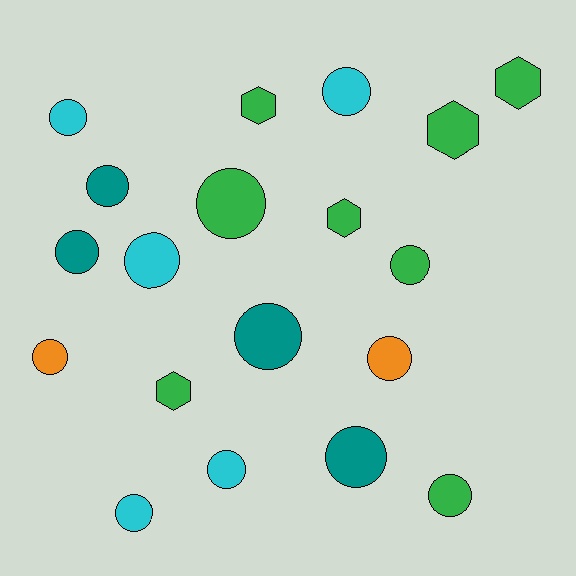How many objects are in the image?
There are 19 objects.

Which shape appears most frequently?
Circle, with 14 objects.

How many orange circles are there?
There are 2 orange circles.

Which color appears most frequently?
Green, with 8 objects.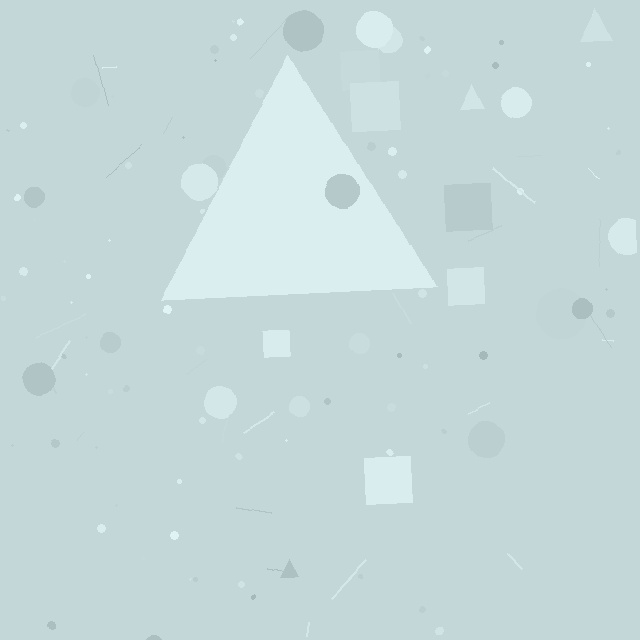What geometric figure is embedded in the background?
A triangle is embedded in the background.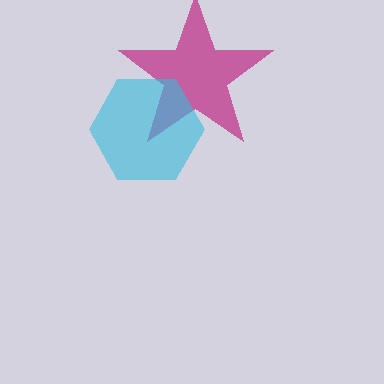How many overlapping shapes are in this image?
There are 2 overlapping shapes in the image.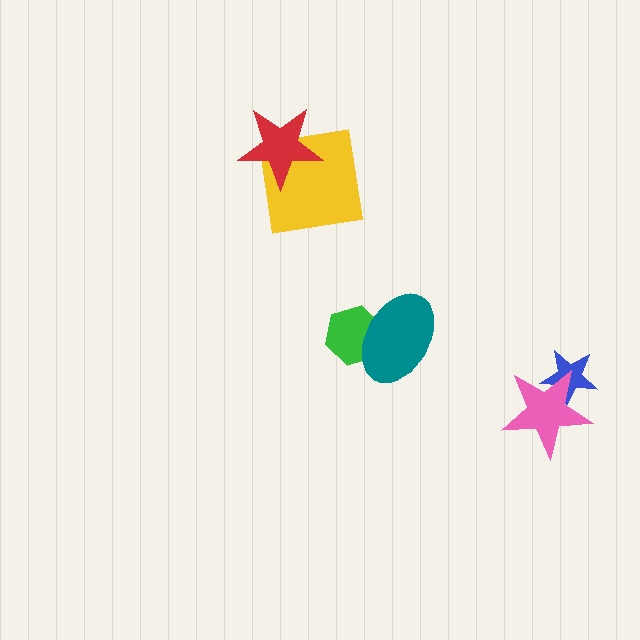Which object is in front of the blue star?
The pink star is in front of the blue star.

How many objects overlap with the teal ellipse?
1 object overlaps with the teal ellipse.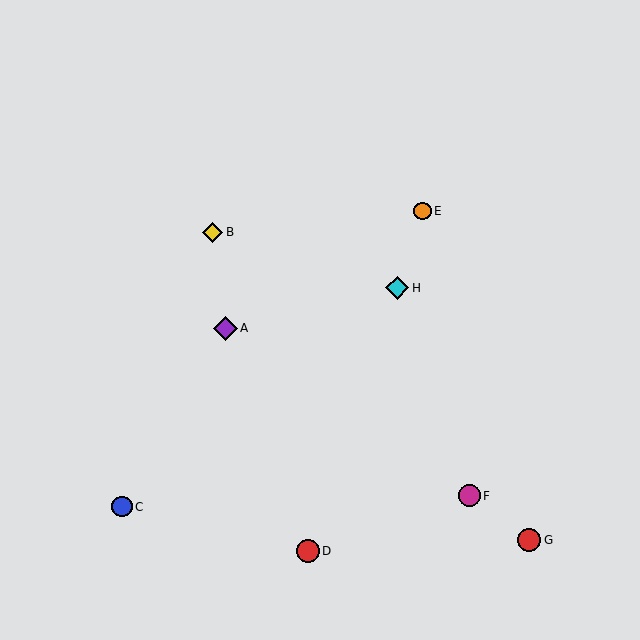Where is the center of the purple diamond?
The center of the purple diamond is at (225, 328).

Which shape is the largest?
The purple diamond (labeled A) is the largest.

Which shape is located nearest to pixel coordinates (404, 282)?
The cyan diamond (labeled H) at (397, 288) is nearest to that location.